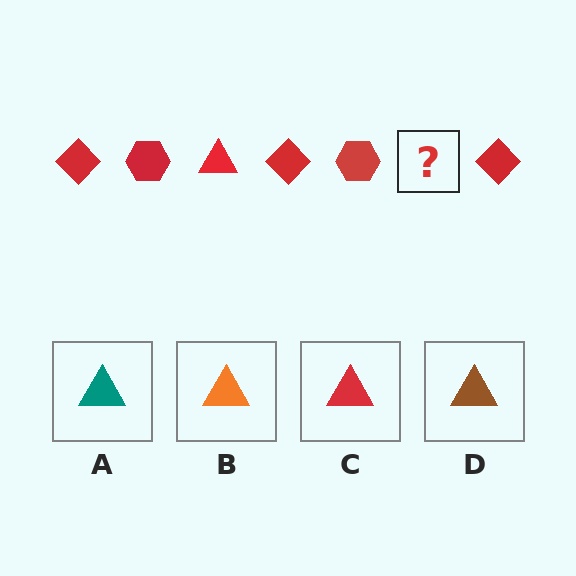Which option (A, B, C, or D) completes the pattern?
C.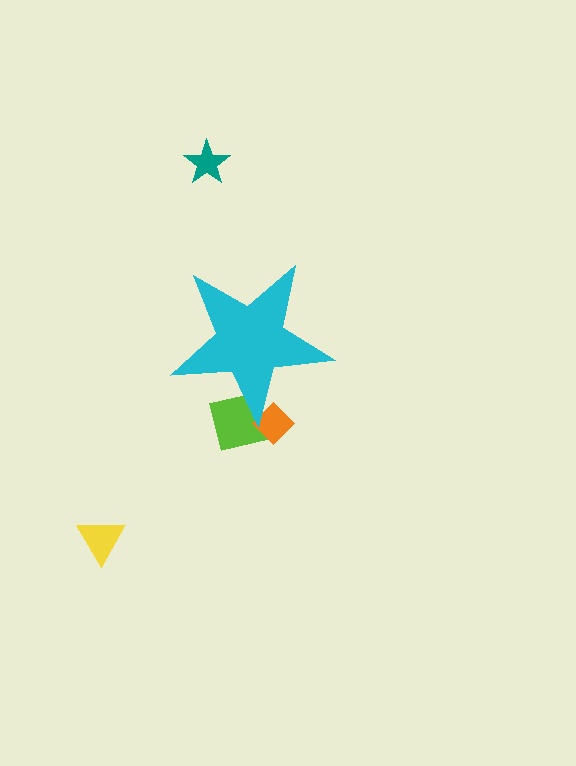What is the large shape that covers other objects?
A cyan star.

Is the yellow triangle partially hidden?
No, the yellow triangle is fully visible.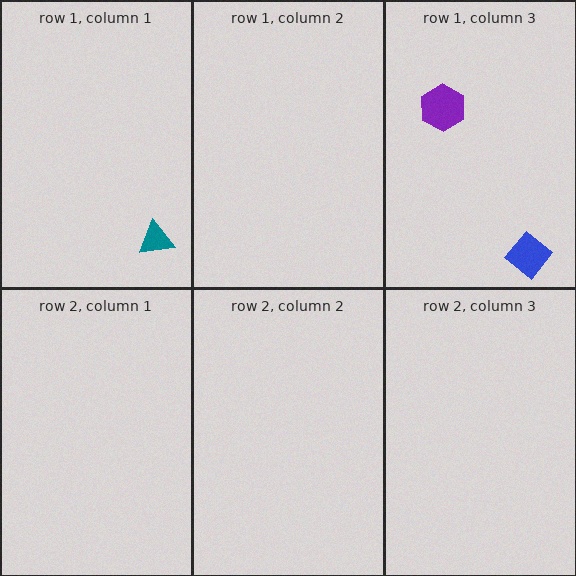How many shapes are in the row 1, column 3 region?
2.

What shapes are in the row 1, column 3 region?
The purple hexagon, the blue diamond.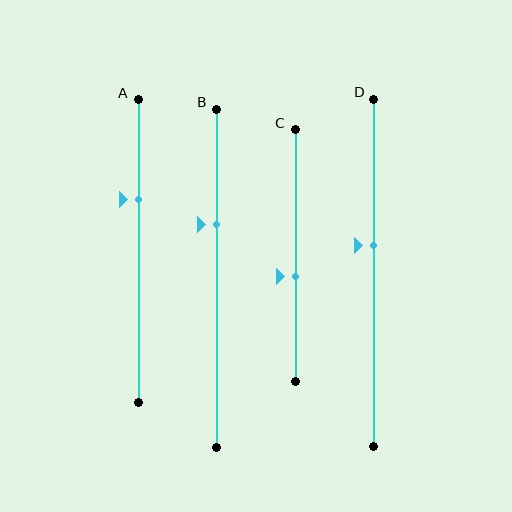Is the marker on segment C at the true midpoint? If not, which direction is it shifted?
No, the marker on segment C is shifted downward by about 8% of the segment length.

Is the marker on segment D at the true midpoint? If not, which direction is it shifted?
No, the marker on segment D is shifted upward by about 8% of the segment length.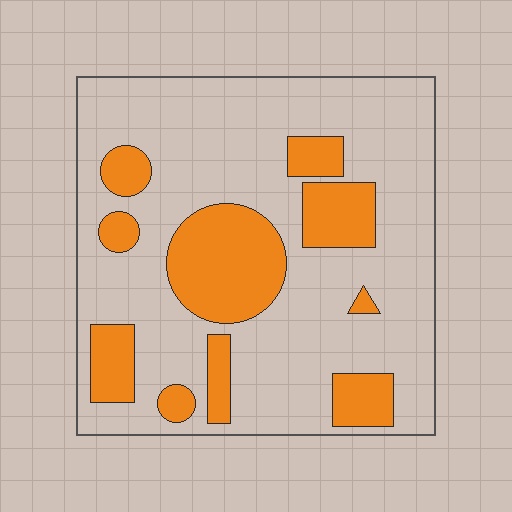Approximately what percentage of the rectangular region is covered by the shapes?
Approximately 25%.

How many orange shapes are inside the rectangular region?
10.